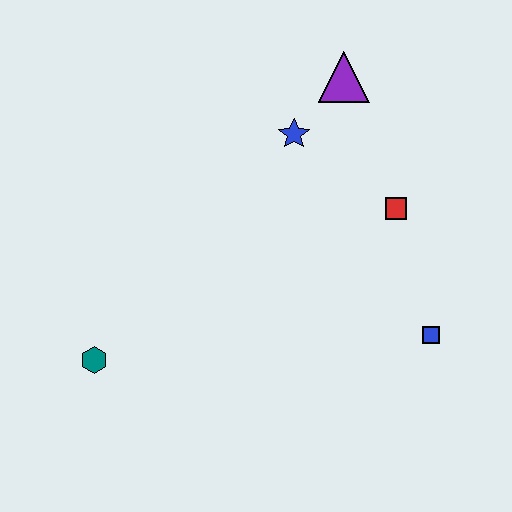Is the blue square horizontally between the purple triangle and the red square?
No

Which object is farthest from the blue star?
The teal hexagon is farthest from the blue star.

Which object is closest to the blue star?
The purple triangle is closest to the blue star.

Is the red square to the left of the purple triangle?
No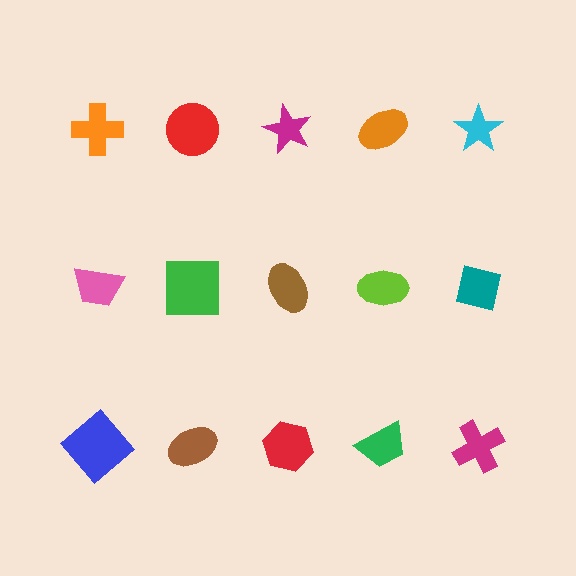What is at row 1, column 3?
A magenta star.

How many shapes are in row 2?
5 shapes.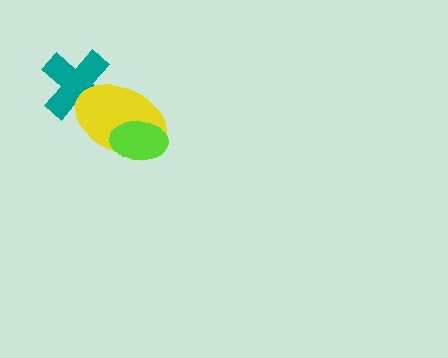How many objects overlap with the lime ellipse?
1 object overlaps with the lime ellipse.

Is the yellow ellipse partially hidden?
Yes, it is partially covered by another shape.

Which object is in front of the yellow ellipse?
The lime ellipse is in front of the yellow ellipse.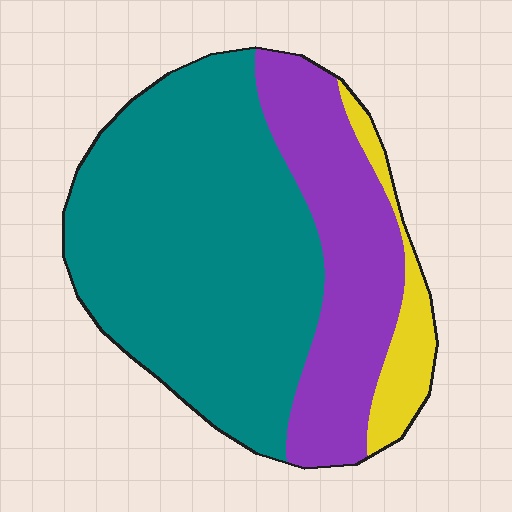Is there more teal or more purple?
Teal.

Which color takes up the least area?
Yellow, at roughly 10%.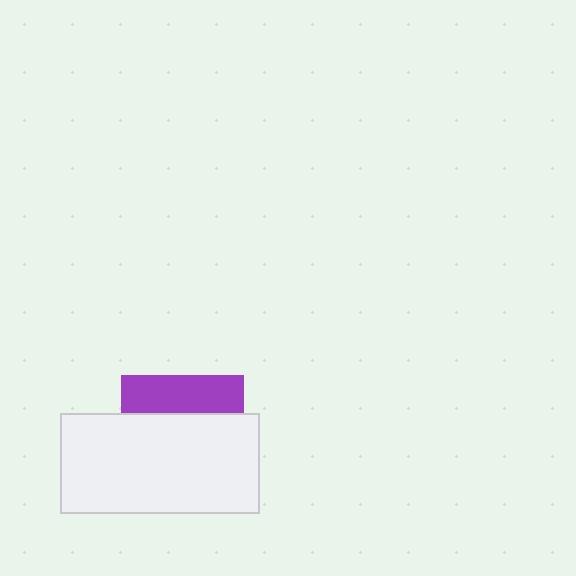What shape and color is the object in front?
The object in front is a white rectangle.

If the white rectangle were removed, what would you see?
You would see the complete purple square.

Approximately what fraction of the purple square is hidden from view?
Roughly 69% of the purple square is hidden behind the white rectangle.